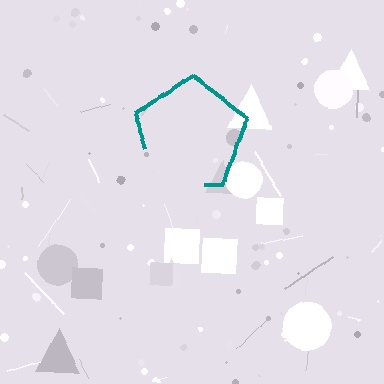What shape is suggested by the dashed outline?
The dashed outline suggests a pentagon.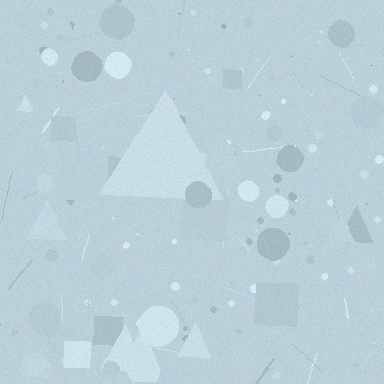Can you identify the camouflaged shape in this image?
The camouflaged shape is a triangle.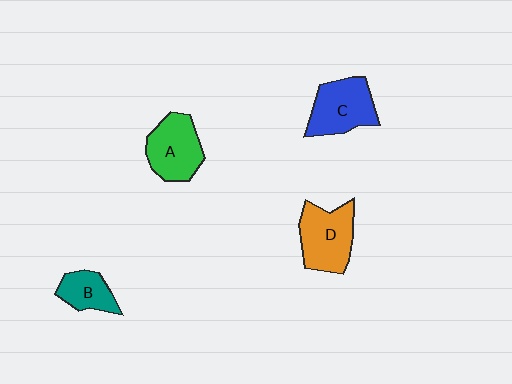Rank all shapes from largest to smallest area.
From largest to smallest: D (orange), C (blue), A (green), B (teal).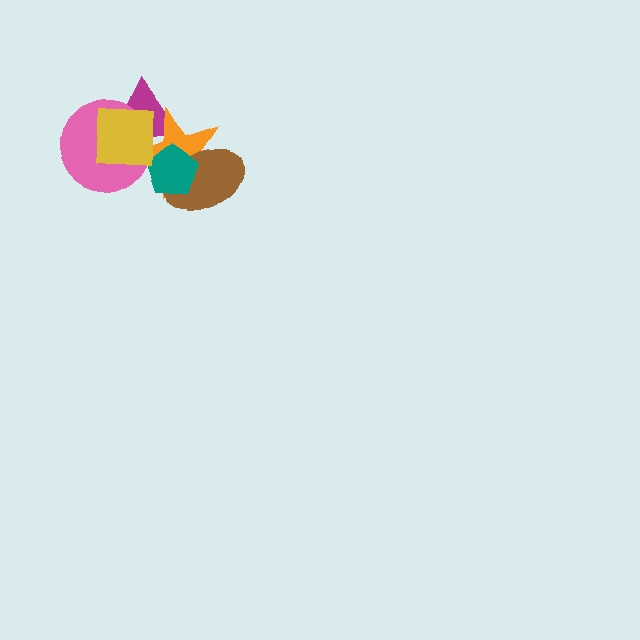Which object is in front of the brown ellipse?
The teal pentagon is in front of the brown ellipse.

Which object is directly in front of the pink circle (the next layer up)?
The orange star is directly in front of the pink circle.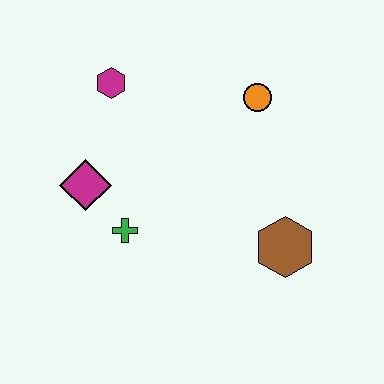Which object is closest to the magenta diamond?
The green cross is closest to the magenta diamond.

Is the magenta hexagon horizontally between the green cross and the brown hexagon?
No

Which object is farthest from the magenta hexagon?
The brown hexagon is farthest from the magenta hexagon.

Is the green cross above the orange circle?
No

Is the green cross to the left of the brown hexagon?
Yes